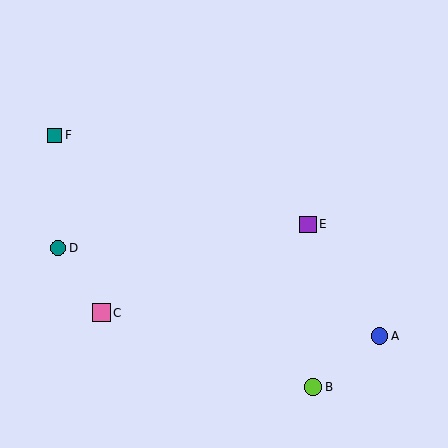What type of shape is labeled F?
Shape F is a teal square.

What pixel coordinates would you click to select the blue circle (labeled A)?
Click at (380, 336) to select the blue circle A.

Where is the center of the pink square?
The center of the pink square is at (102, 313).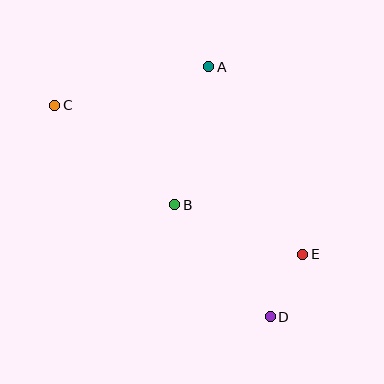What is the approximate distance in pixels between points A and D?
The distance between A and D is approximately 258 pixels.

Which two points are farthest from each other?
Points C and D are farthest from each other.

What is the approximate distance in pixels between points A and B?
The distance between A and B is approximately 142 pixels.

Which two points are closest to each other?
Points D and E are closest to each other.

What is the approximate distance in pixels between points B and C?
The distance between B and C is approximately 156 pixels.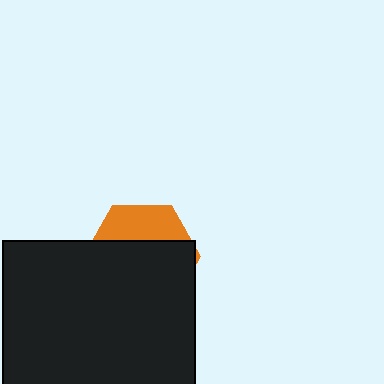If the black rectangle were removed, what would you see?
You would see the complete orange hexagon.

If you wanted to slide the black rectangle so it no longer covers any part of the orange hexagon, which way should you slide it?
Slide it down — that is the most direct way to separate the two shapes.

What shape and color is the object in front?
The object in front is a black rectangle.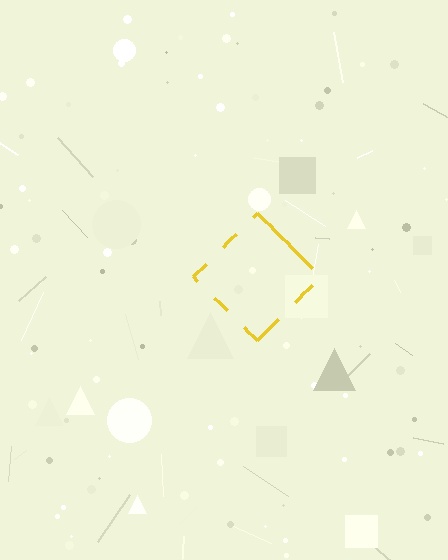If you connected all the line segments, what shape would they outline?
They would outline a diamond.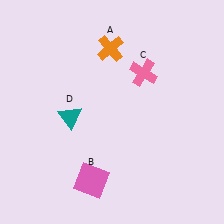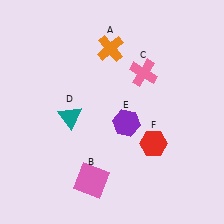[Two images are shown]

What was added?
A purple hexagon (E), a red hexagon (F) were added in Image 2.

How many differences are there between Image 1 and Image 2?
There are 2 differences between the two images.